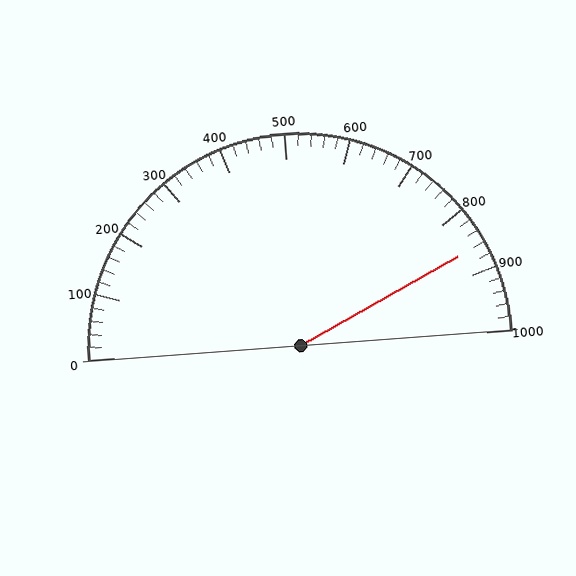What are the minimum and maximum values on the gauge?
The gauge ranges from 0 to 1000.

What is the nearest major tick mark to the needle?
The nearest major tick mark is 900.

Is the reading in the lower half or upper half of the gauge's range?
The reading is in the upper half of the range (0 to 1000).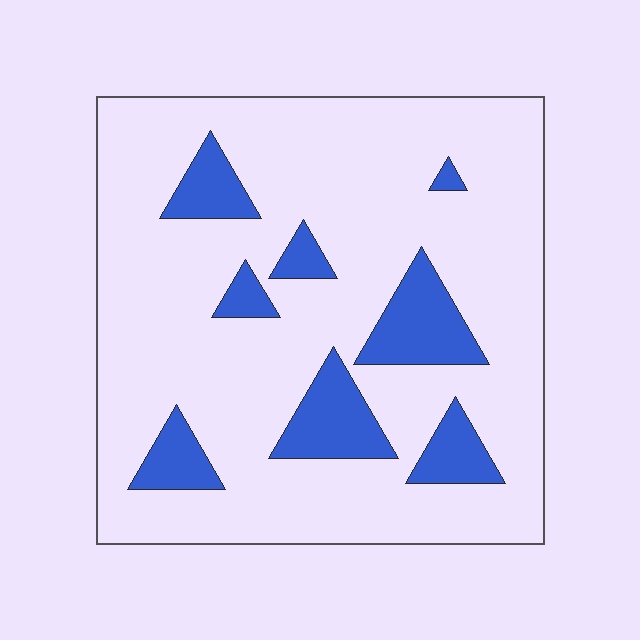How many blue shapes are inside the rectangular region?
8.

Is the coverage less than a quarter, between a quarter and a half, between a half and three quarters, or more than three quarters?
Less than a quarter.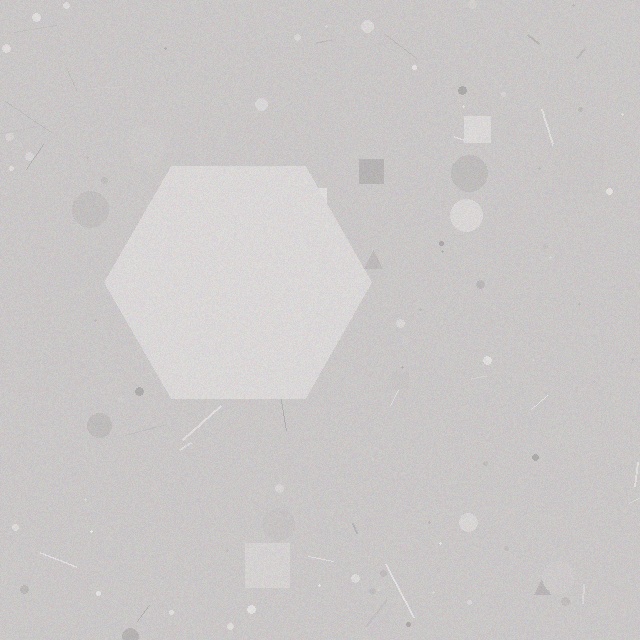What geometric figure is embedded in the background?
A hexagon is embedded in the background.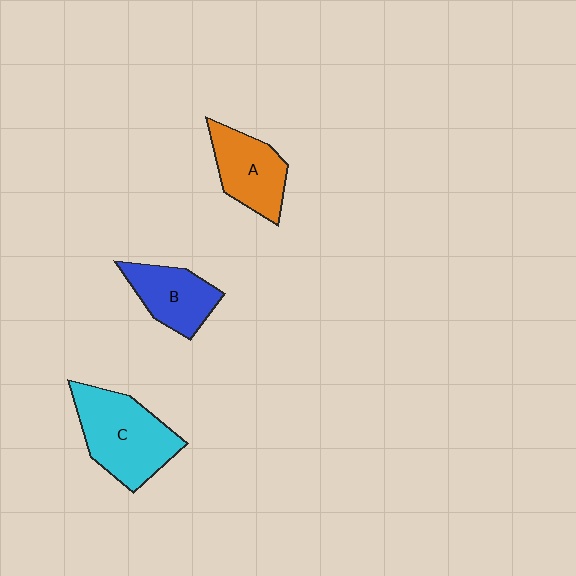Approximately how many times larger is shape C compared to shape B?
Approximately 1.5 times.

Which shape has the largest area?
Shape C (cyan).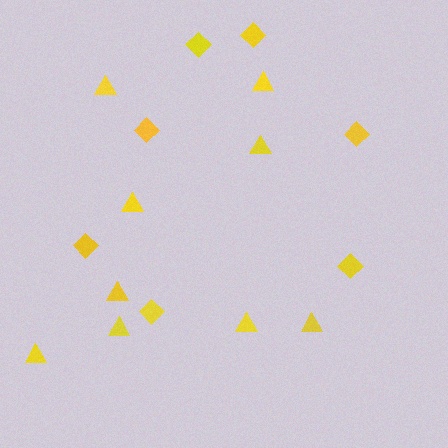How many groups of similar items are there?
There are 2 groups: one group of triangles (9) and one group of diamonds (7).